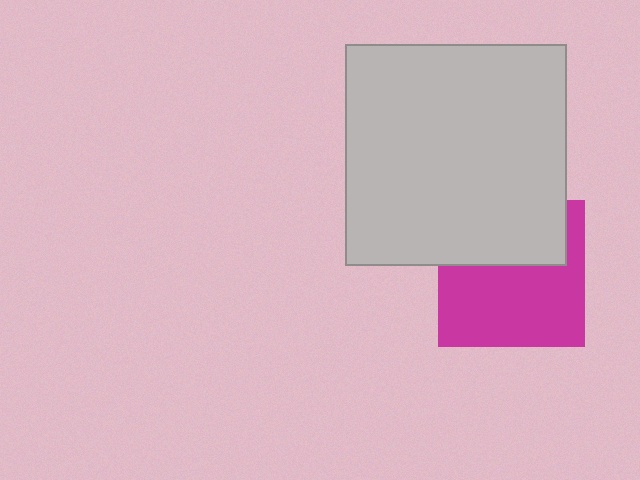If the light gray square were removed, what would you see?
You would see the complete magenta square.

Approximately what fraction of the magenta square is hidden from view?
Roughly 39% of the magenta square is hidden behind the light gray square.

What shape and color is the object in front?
The object in front is a light gray square.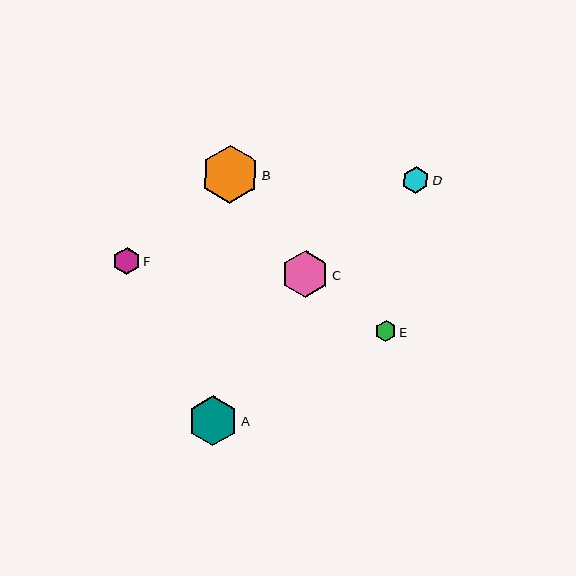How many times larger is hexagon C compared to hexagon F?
Hexagon C is approximately 1.7 times the size of hexagon F.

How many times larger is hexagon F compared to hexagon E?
Hexagon F is approximately 1.3 times the size of hexagon E.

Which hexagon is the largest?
Hexagon B is the largest with a size of approximately 58 pixels.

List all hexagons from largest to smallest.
From largest to smallest: B, A, C, F, D, E.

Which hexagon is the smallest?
Hexagon E is the smallest with a size of approximately 22 pixels.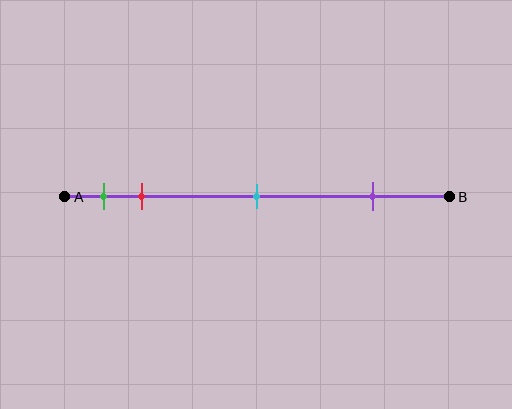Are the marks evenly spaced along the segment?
No, the marks are not evenly spaced.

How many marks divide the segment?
There are 4 marks dividing the segment.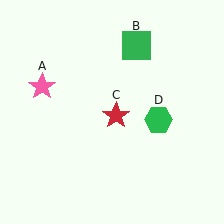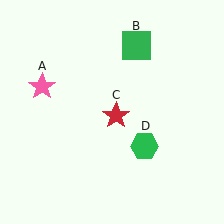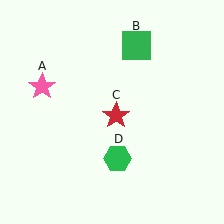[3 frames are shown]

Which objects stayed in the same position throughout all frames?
Pink star (object A) and green square (object B) and red star (object C) remained stationary.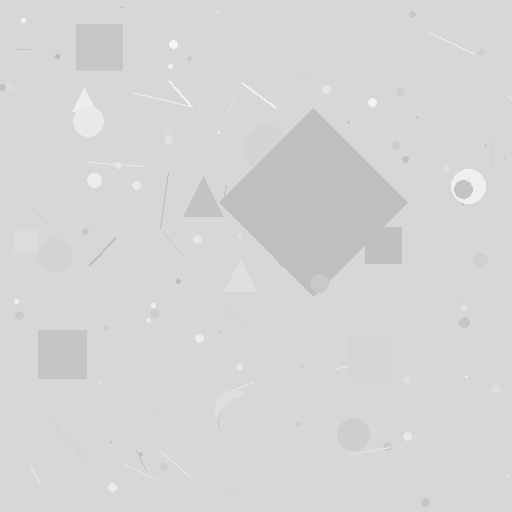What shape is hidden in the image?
A diamond is hidden in the image.